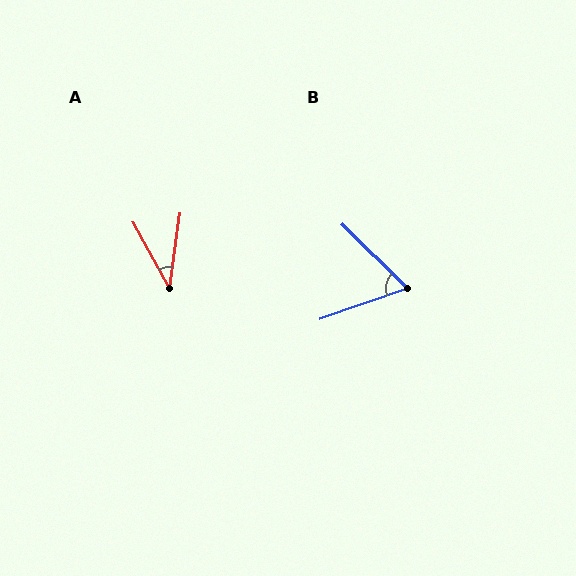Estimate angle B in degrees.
Approximately 64 degrees.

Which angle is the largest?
B, at approximately 64 degrees.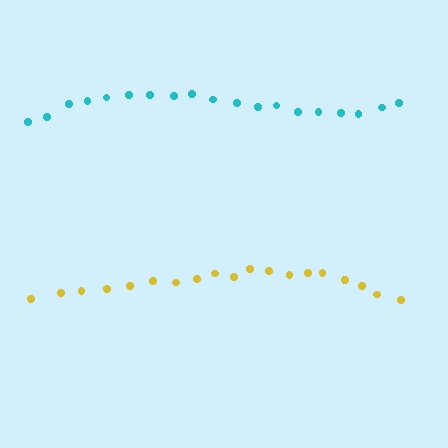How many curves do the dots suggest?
There are 2 distinct paths.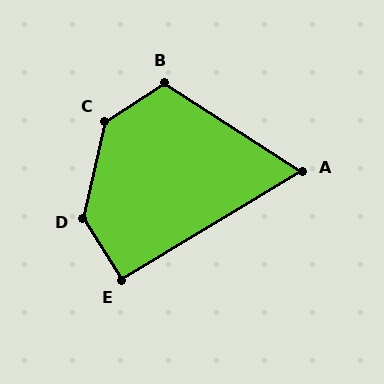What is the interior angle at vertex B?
Approximately 115 degrees (obtuse).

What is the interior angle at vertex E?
Approximately 92 degrees (approximately right).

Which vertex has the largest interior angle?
C, at approximately 135 degrees.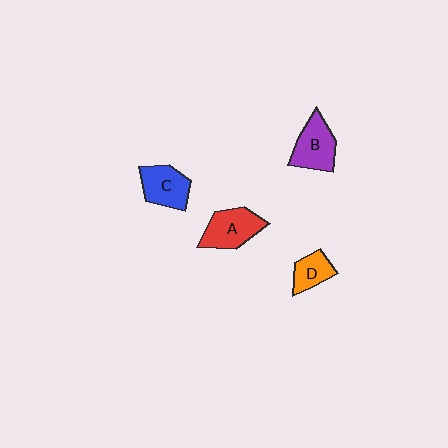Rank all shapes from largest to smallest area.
From largest to smallest: A (red), B (purple), C (blue), D (orange).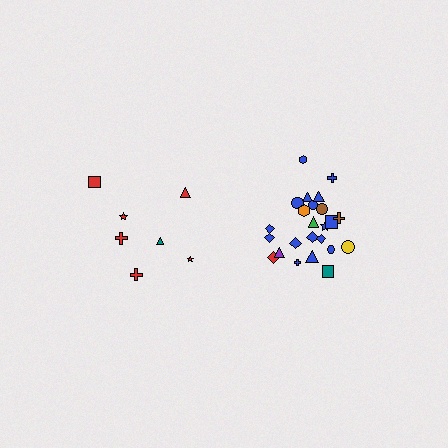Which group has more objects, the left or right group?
The right group.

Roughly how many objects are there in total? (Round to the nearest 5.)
Roughly 30 objects in total.